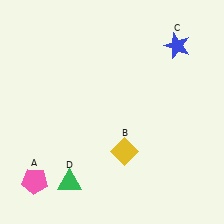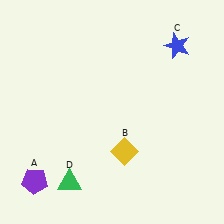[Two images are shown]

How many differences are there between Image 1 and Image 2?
There is 1 difference between the two images.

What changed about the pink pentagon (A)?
In Image 1, A is pink. In Image 2, it changed to purple.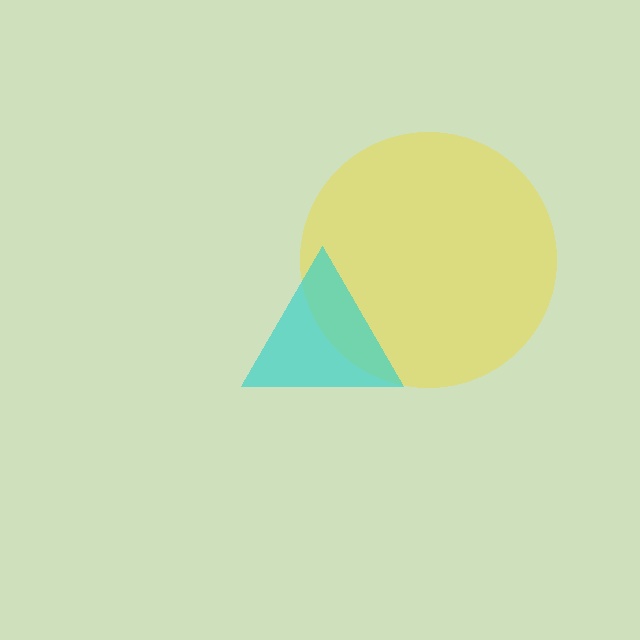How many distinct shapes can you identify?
There are 2 distinct shapes: a yellow circle, a cyan triangle.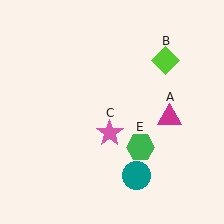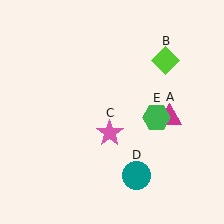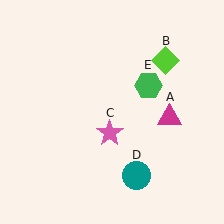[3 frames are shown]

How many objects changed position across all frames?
1 object changed position: green hexagon (object E).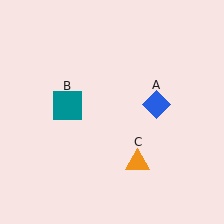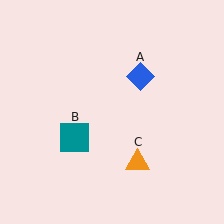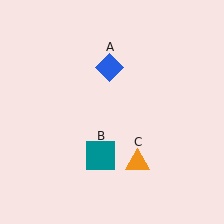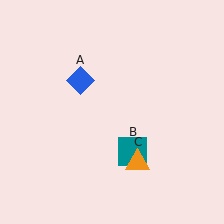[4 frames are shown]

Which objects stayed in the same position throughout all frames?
Orange triangle (object C) remained stationary.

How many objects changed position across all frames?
2 objects changed position: blue diamond (object A), teal square (object B).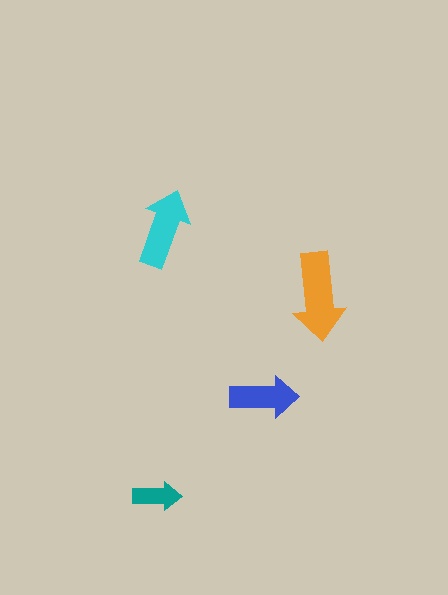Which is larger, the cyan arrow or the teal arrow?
The cyan one.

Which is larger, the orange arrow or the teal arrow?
The orange one.